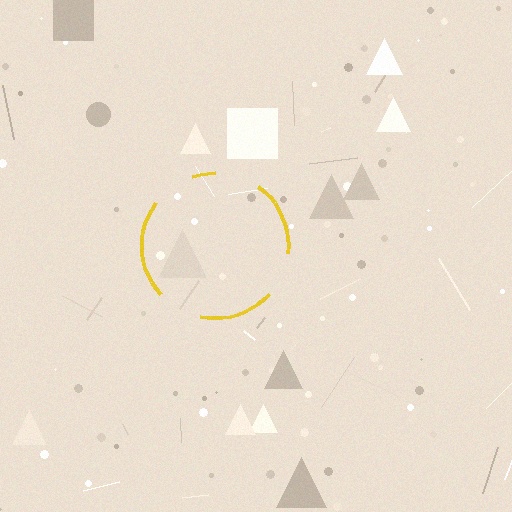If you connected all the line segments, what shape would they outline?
They would outline a circle.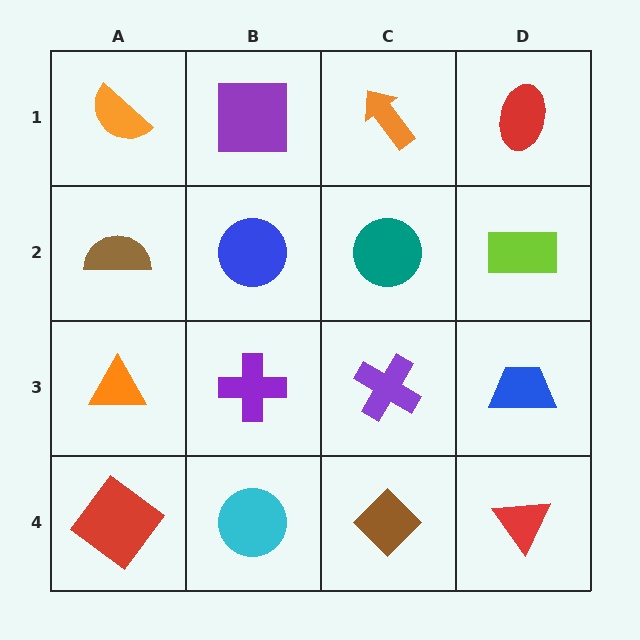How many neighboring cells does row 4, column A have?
2.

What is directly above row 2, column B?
A purple square.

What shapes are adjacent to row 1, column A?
A brown semicircle (row 2, column A), a purple square (row 1, column B).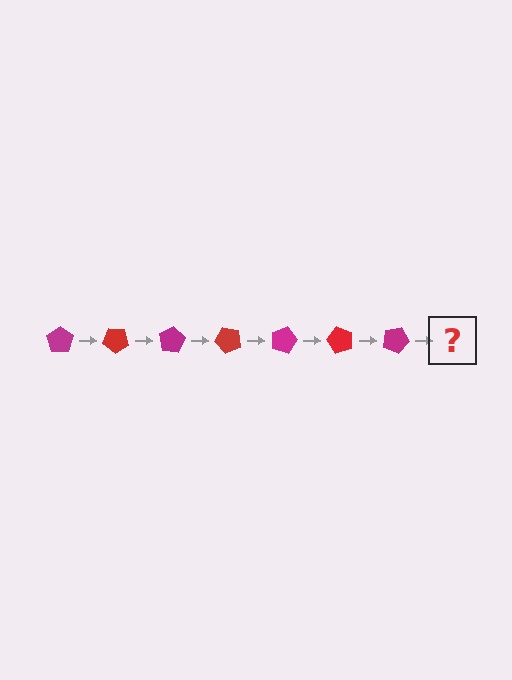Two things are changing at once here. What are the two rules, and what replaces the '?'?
The two rules are that it rotates 40 degrees each step and the color cycles through magenta and red. The '?' should be a red pentagon, rotated 280 degrees from the start.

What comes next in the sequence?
The next element should be a red pentagon, rotated 280 degrees from the start.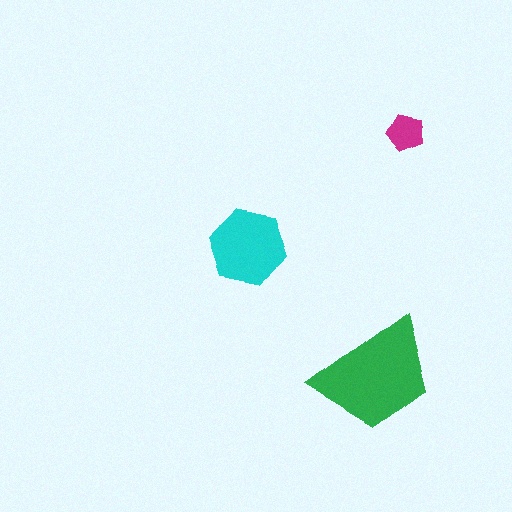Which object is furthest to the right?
The magenta pentagon is rightmost.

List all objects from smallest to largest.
The magenta pentagon, the cyan hexagon, the green trapezoid.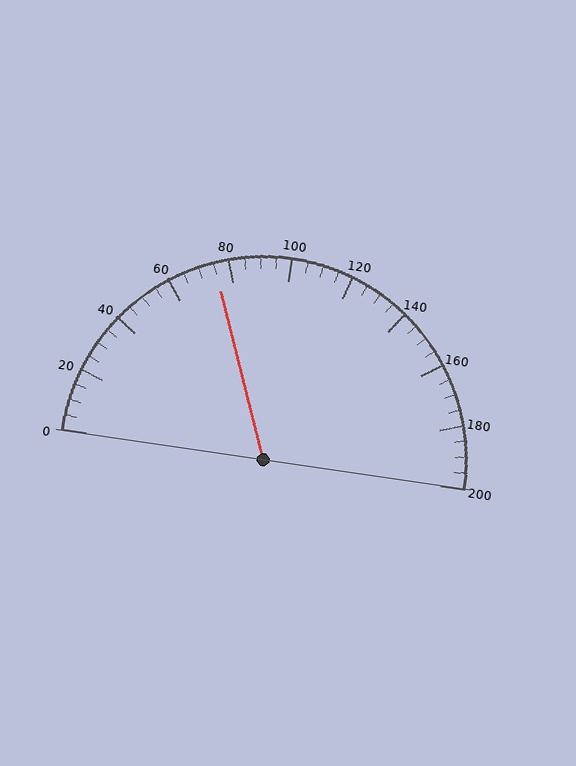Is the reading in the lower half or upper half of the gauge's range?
The reading is in the lower half of the range (0 to 200).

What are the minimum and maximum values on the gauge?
The gauge ranges from 0 to 200.